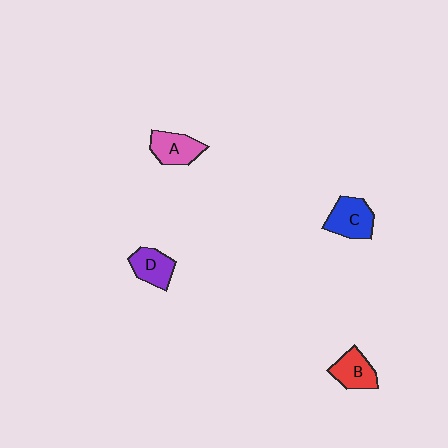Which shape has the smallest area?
Shape D (purple).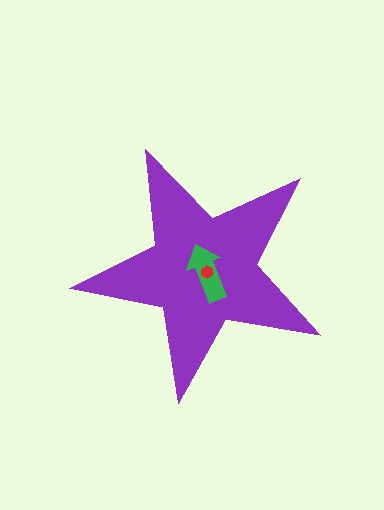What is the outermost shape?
The purple star.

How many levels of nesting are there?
3.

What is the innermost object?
The red hexagon.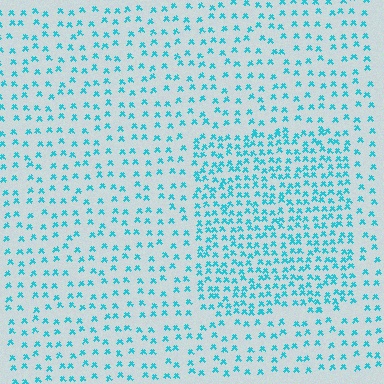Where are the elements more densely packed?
The elements are more densely packed inside the rectangle boundary.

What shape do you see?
I see a rectangle.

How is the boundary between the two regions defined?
The boundary is defined by a change in element density (approximately 2.0x ratio). All elements are the same color, size, and shape.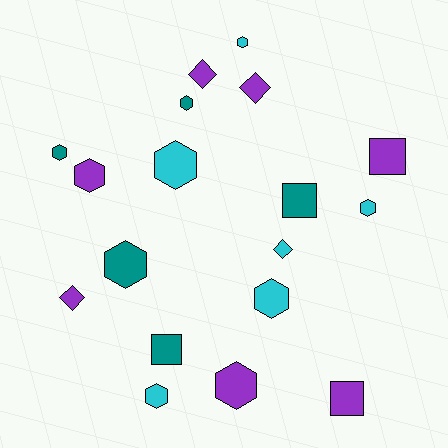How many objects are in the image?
There are 18 objects.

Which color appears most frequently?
Purple, with 7 objects.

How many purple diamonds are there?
There are 3 purple diamonds.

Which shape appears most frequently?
Hexagon, with 10 objects.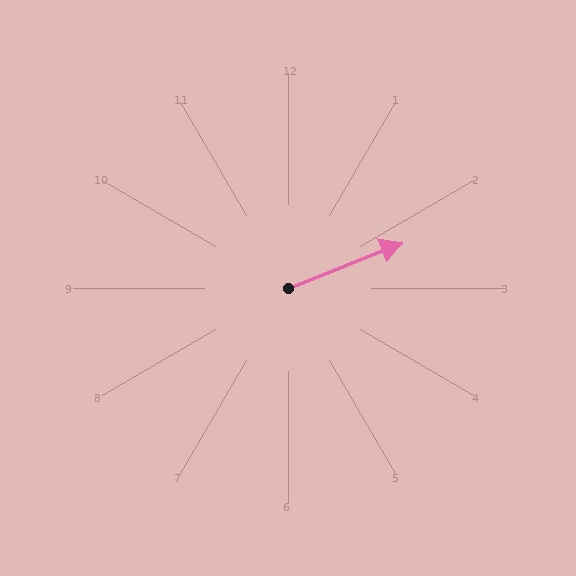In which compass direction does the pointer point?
East.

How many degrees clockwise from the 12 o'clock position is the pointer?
Approximately 68 degrees.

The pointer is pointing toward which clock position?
Roughly 2 o'clock.